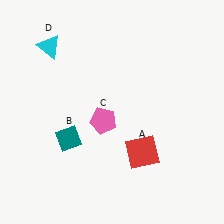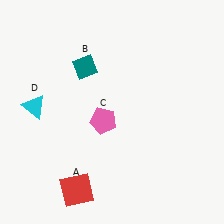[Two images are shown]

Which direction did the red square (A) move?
The red square (A) moved left.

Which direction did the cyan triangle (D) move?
The cyan triangle (D) moved down.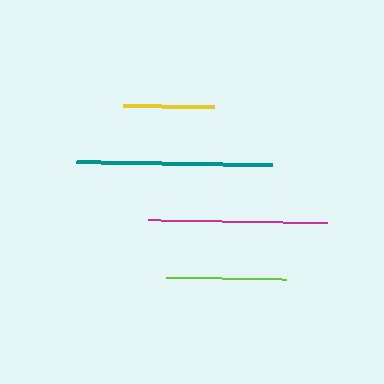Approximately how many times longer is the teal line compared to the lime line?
The teal line is approximately 1.6 times the length of the lime line.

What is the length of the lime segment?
The lime segment is approximately 120 pixels long.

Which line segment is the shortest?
The yellow line is the shortest at approximately 91 pixels.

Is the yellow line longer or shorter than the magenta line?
The magenta line is longer than the yellow line.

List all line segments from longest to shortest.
From longest to shortest: teal, magenta, lime, yellow.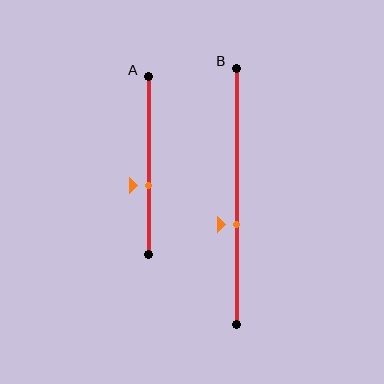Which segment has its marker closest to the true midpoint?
Segment B has its marker closest to the true midpoint.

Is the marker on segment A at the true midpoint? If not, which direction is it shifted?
No, the marker on segment A is shifted downward by about 11% of the segment length.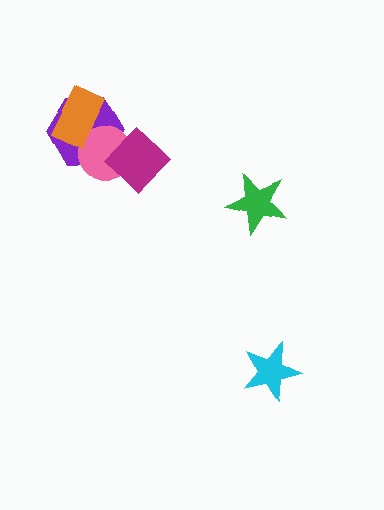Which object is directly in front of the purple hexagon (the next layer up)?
The pink circle is directly in front of the purple hexagon.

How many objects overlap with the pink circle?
3 objects overlap with the pink circle.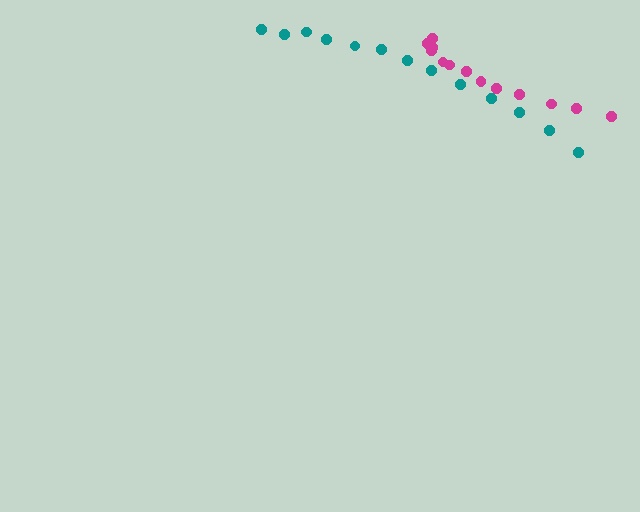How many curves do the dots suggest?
There are 2 distinct paths.